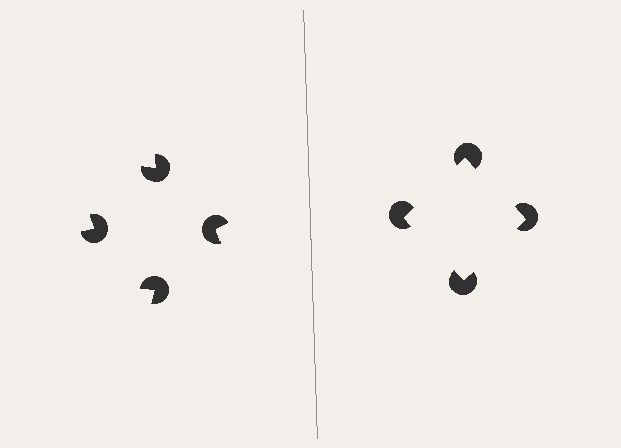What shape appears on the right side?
An illusory square.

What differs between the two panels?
The pac-man discs are positioned identically on both sides; only the wedge orientations differ. On the right they align to a square; on the left they are misaligned.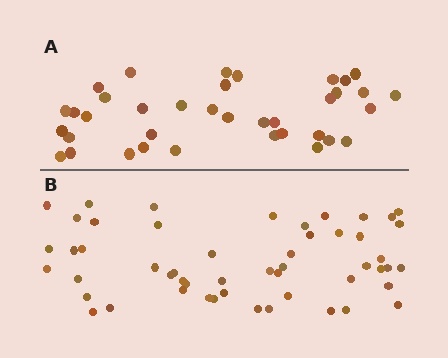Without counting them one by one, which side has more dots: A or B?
Region B (the bottom region) has more dots.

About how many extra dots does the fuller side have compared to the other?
Region B has approximately 15 more dots than region A.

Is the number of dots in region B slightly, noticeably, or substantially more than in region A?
Region B has noticeably more, but not dramatically so. The ratio is roughly 1.4 to 1.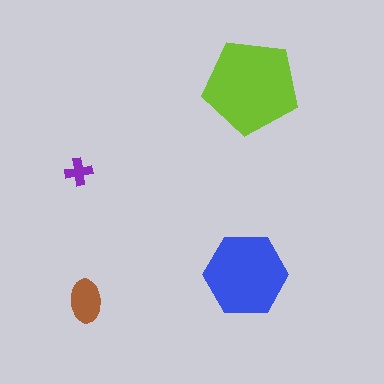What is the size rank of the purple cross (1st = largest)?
4th.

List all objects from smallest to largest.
The purple cross, the brown ellipse, the blue hexagon, the lime pentagon.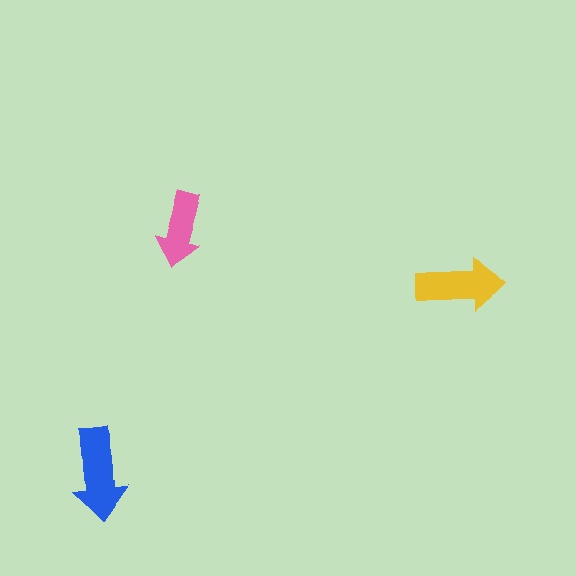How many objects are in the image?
There are 3 objects in the image.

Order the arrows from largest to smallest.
the blue one, the yellow one, the pink one.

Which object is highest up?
The pink arrow is topmost.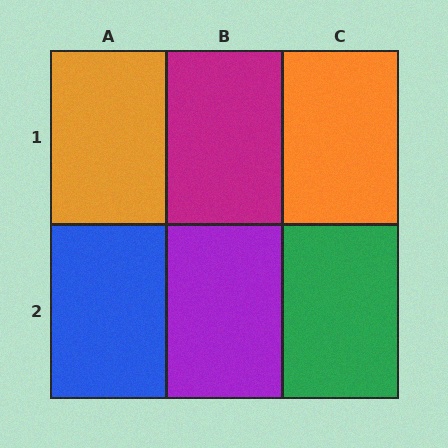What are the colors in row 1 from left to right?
Orange, magenta, orange.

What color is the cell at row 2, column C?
Green.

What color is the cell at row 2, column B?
Purple.